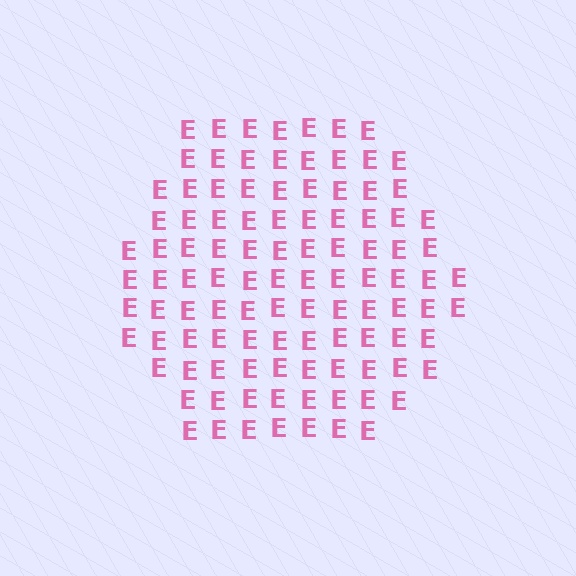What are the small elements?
The small elements are letter E's.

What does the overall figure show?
The overall figure shows a hexagon.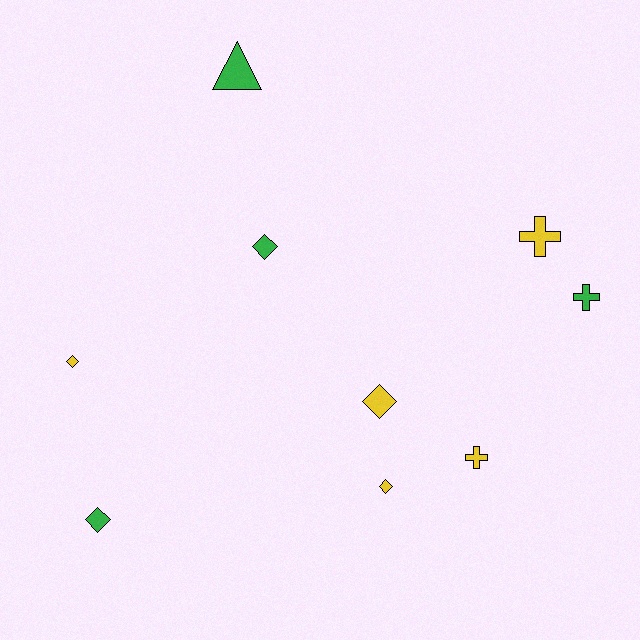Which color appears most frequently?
Yellow, with 5 objects.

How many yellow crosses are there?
There are 2 yellow crosses.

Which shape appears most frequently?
Diamond, with 5 objects.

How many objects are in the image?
There are 9 objects.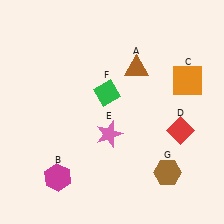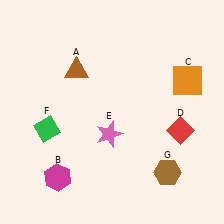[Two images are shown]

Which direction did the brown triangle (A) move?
The brown triangle (A) moved left.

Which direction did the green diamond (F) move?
The green diamond (F) moved left.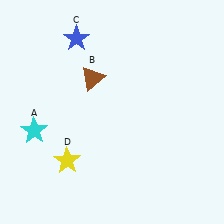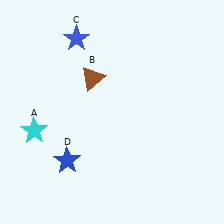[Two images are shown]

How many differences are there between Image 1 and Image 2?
There is 1 difference between the two images.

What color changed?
The star (D) changed from yellow in Image 1 to blue in Image 2.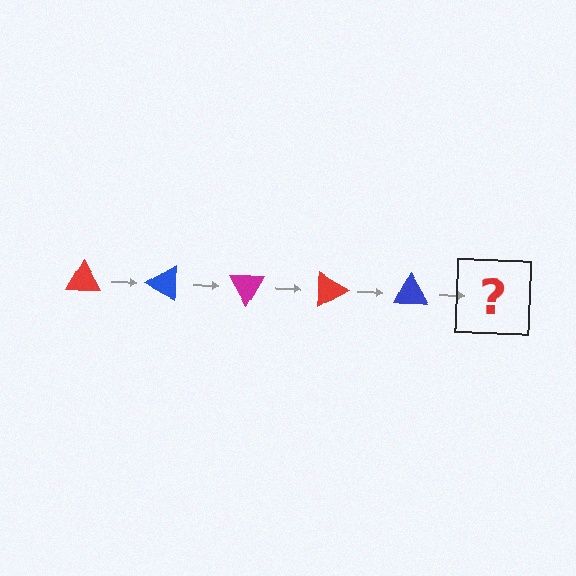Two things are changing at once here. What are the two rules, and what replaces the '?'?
The two rules are that it rotates 30 degrees each step and the color cycles through red, blue, and magenta. The '?' should be a magenta triangle, rotated 150 degrees from the start.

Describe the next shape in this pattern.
It should be a magenta triangle, rotated 150 degrees from the start.